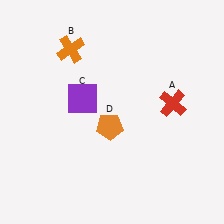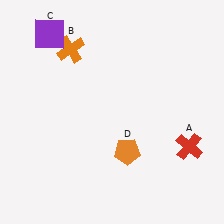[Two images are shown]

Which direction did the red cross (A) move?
The red cross (A) moved down.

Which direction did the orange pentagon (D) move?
The orange pentagon (D) moved down.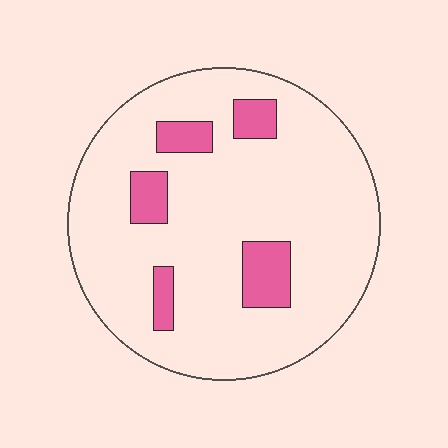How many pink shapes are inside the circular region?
5.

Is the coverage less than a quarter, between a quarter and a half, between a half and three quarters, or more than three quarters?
Less than a quarter.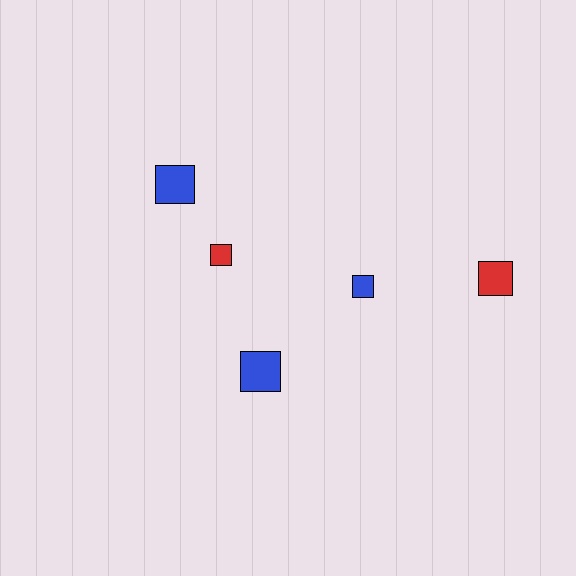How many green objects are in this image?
There are no green objects.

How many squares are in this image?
There are 5 squares.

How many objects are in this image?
There are 5 objects.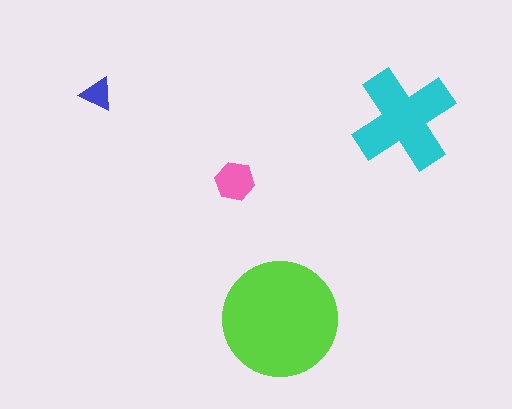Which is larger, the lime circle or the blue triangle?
The lime circle.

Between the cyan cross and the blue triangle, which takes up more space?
The cyan cross.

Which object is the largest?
The lime circle.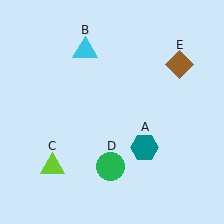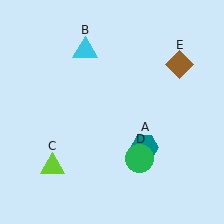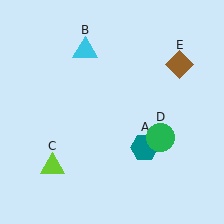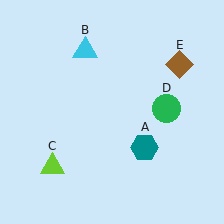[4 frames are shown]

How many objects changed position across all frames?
1 object changed position: green circle (object D).